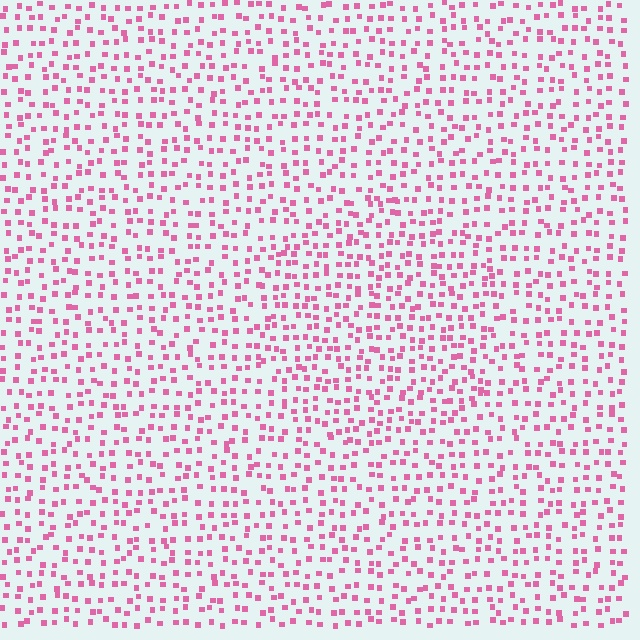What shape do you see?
I see a circle.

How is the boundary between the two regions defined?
The boundary is defined by a change in element density (approximately 1.4x ratio). All elements are the same color, size, and shape.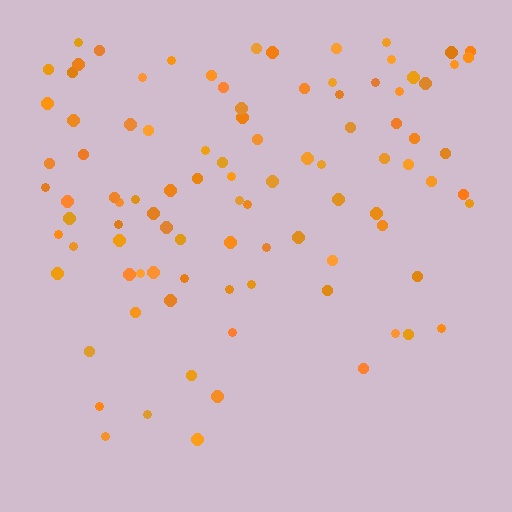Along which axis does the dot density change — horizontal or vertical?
Vertical.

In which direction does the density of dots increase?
From bottom to top, with the top side densest.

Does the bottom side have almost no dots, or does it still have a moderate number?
Still a moderate number, just noticeably fewer than the top.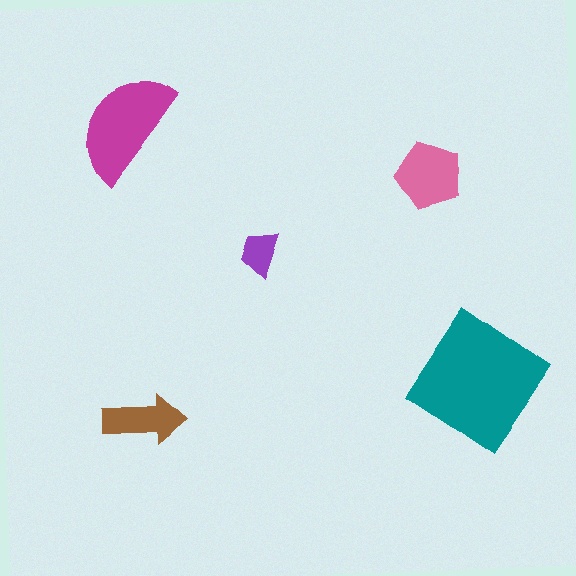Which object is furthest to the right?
The teal diamond is rightmost.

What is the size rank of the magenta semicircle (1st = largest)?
2nd.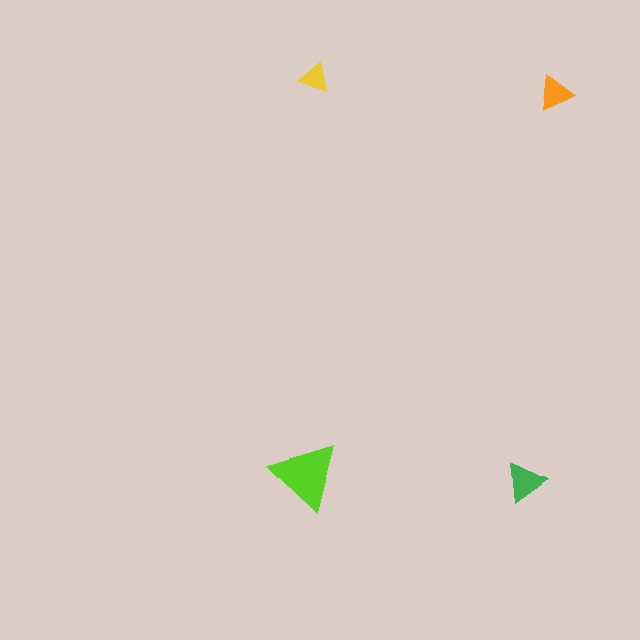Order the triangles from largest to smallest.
the lime one, the green one, the orange one, the yellow one.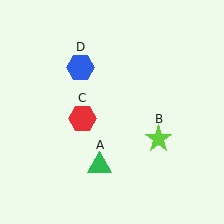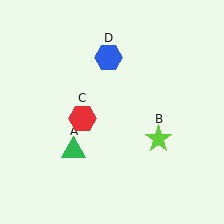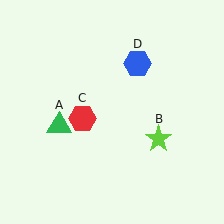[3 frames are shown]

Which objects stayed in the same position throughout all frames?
Lime star (object B) and red hexagon (object C) remained stationary.